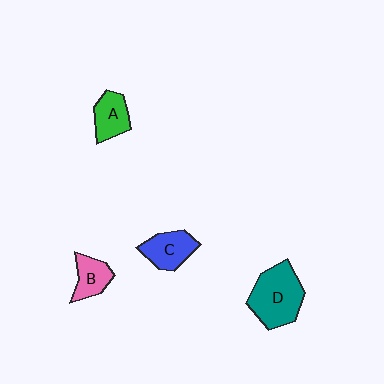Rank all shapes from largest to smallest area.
From largest to smallest: D (teal), C (blue), A (green), B (pink).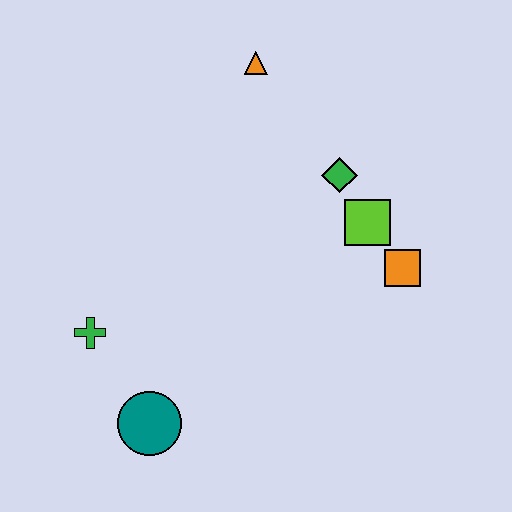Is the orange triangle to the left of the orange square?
Yes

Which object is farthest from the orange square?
The green cross is farthest from the orange square.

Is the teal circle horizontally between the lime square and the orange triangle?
No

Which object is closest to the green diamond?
The lime square is closest to the green diamond.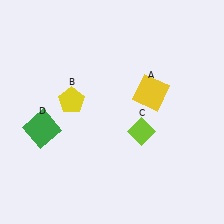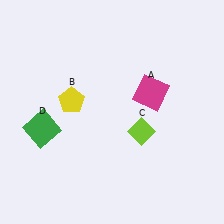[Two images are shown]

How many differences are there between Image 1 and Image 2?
There is 1 difference between the two images.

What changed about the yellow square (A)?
In Image 1, A is yellow. In Image 2, it changed to magenta.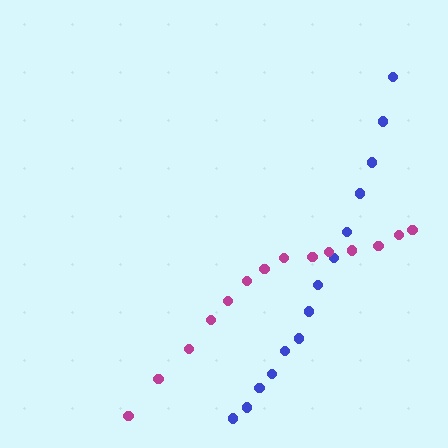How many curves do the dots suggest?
There are 2 distinct paths.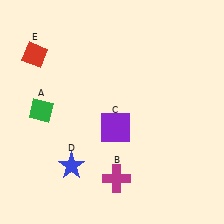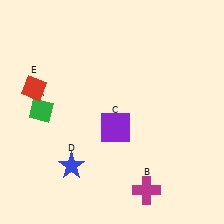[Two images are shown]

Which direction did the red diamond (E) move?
The red diamond (E) moved down.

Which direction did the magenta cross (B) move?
The magenta cross (B) moved right.